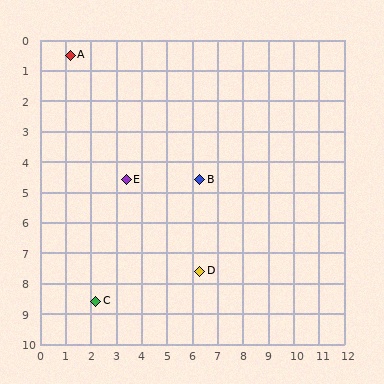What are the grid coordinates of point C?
Point C is at approximately (2.2, 8.6).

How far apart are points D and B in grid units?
Points D and B are about 3.0 grid units apart.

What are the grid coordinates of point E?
Point E is at approximately (3.4, 4.6).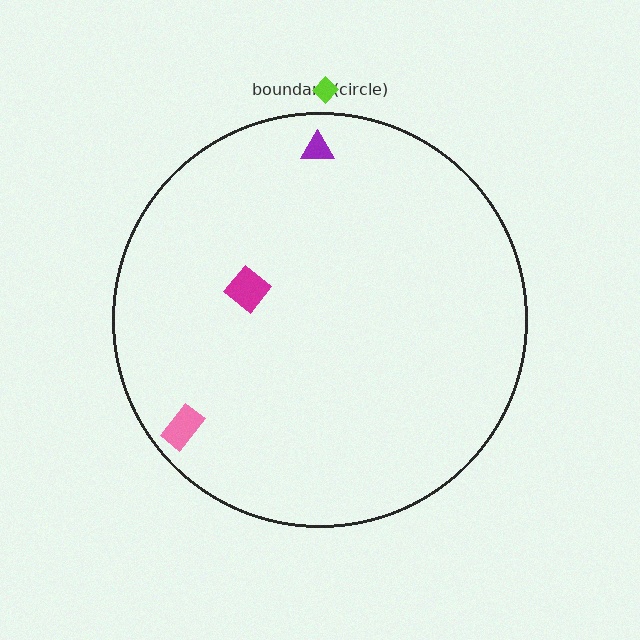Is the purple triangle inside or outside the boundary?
Inside.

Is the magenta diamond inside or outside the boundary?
Inside.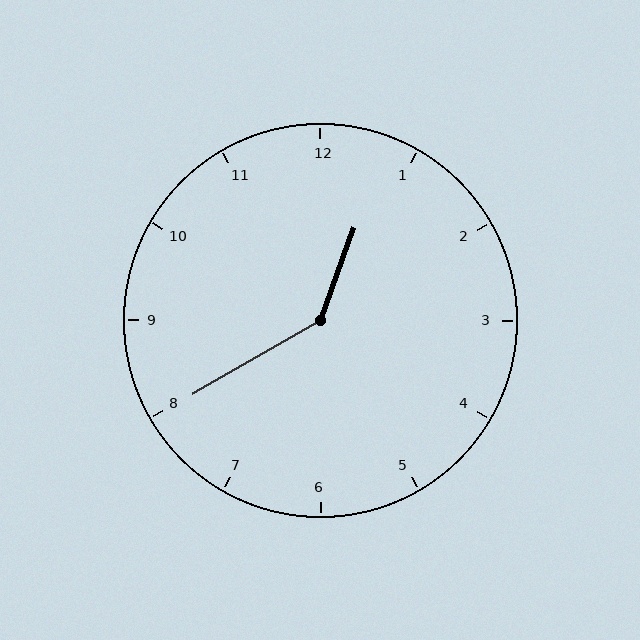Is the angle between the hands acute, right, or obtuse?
It is obtuse.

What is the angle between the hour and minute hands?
Approximately 140 degrees.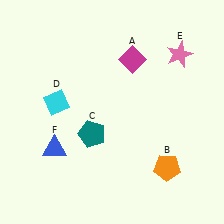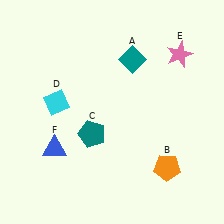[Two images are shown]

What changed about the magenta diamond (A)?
In Image 1, A is magenta. In Image 2, it changed to teal.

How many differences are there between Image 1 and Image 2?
There is 1 difference between the two images.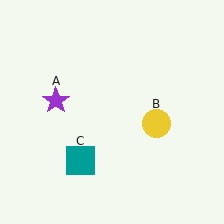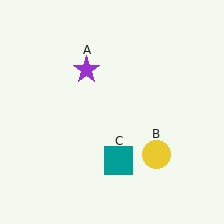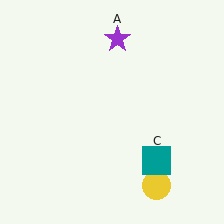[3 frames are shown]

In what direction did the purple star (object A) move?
The purple star (object A) moved up and to the right.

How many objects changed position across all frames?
3 objects changed position: purple star (object A), yellow circle (object B), teal square (object C).